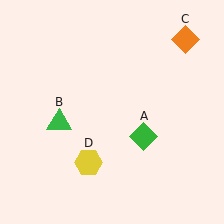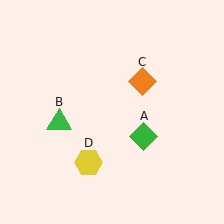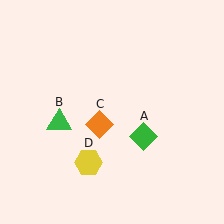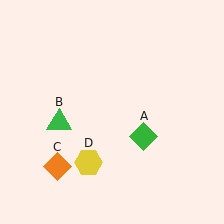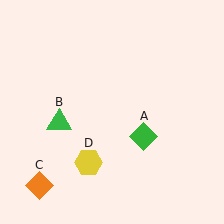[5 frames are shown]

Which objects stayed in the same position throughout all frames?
Green diamond (object A) and green triangle (object B) and yellow hexagon (object D) remained stationary.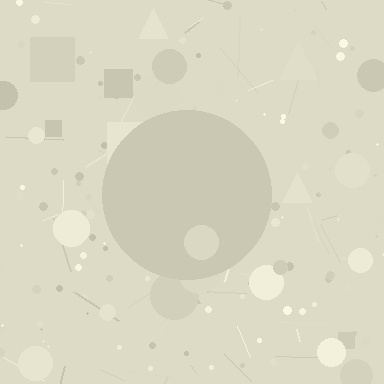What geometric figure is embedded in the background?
A circle is embedded in the background.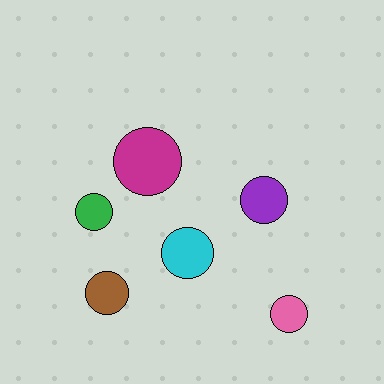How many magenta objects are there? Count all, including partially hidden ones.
There is 1 magenta object.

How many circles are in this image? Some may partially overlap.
There are 6 circles.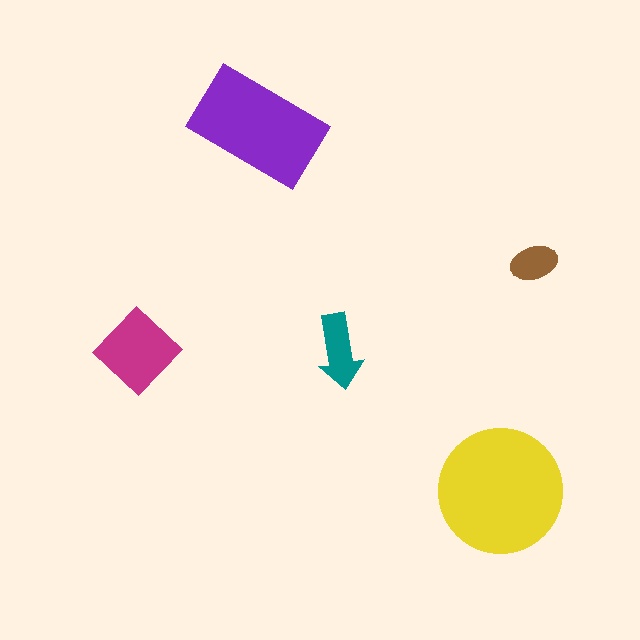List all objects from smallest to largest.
The brown ellipse, the teal arrow, the magenta diamond, the purple rectangle, the yellow circle.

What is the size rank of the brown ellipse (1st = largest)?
5th.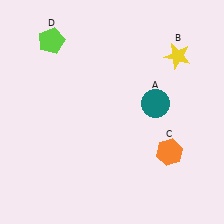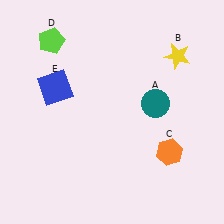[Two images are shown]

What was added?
A blue square (E) was added in Image 2.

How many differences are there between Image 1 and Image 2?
There is 1 difference between the two images.